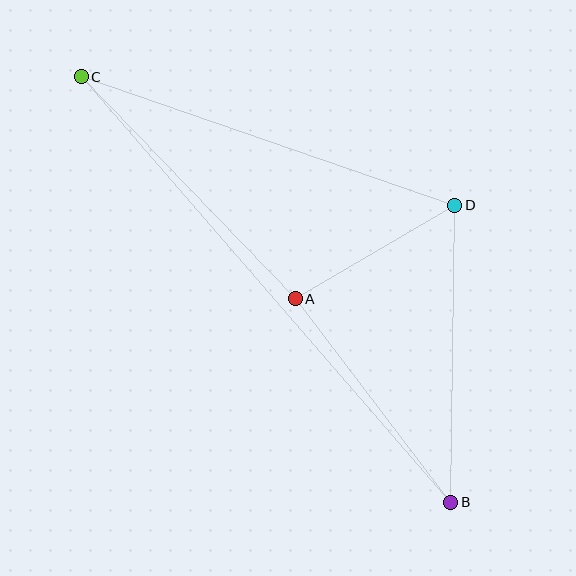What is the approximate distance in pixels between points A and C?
The distance between A and C is approximately 308 pixels.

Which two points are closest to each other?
Points A and D are closest to each other.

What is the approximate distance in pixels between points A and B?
The distance between A and B is approximately 256 pixels.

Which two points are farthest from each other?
Points B and C are farthest from each other.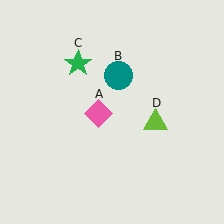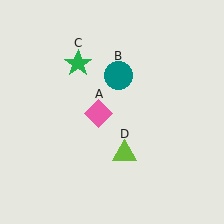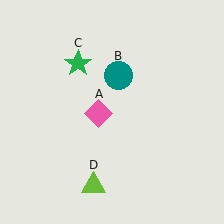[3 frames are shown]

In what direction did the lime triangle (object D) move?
The lime triangle (object D) moved down and to the left.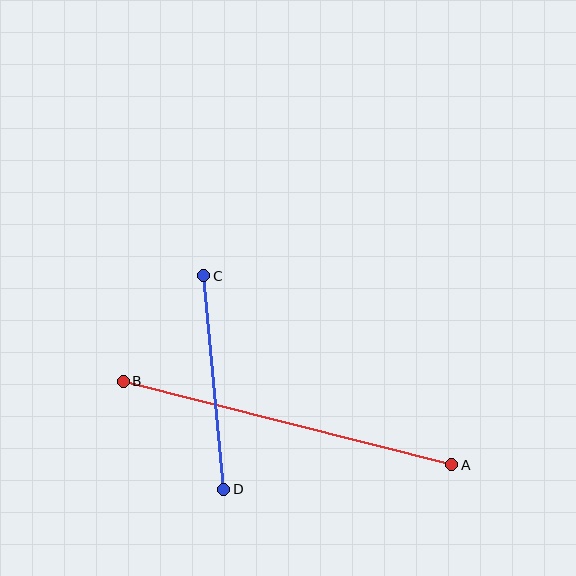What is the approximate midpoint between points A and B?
The midpoint is at approximately (287, 423) pixels.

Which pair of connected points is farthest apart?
Points A and B are farthest apart.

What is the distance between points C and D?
The distance is approximately 214 pixels.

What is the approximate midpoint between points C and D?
The midpoint is at approximately (214, 382) pixels.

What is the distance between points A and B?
The distance is approximately 339 pixels.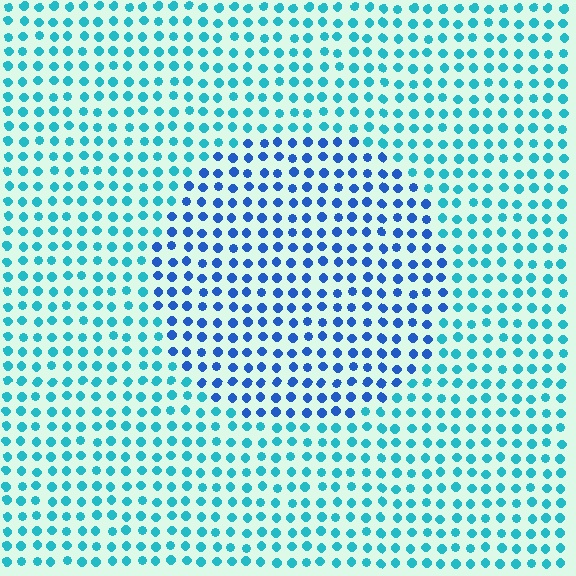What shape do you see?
I see a circle.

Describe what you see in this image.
The image is filled with small cyan elements in a uniform arrangement. A circle-shaped region is visible where the elements are tinted to a slightly different hue, forming a subtle color boundary.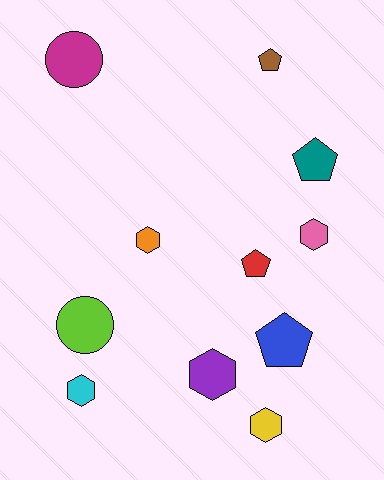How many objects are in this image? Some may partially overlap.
There are 11 objects.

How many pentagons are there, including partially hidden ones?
There are 4 pentagons.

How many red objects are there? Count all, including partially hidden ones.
There is 1 red object.